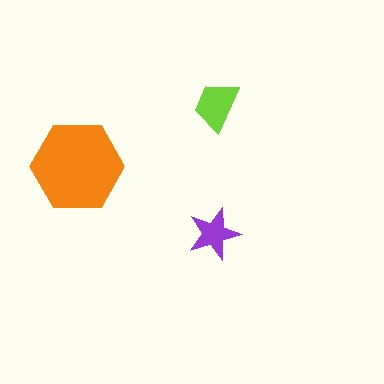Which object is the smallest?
The purple star.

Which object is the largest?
The orange hexagon.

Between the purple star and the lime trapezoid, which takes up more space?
The lime trapezoid.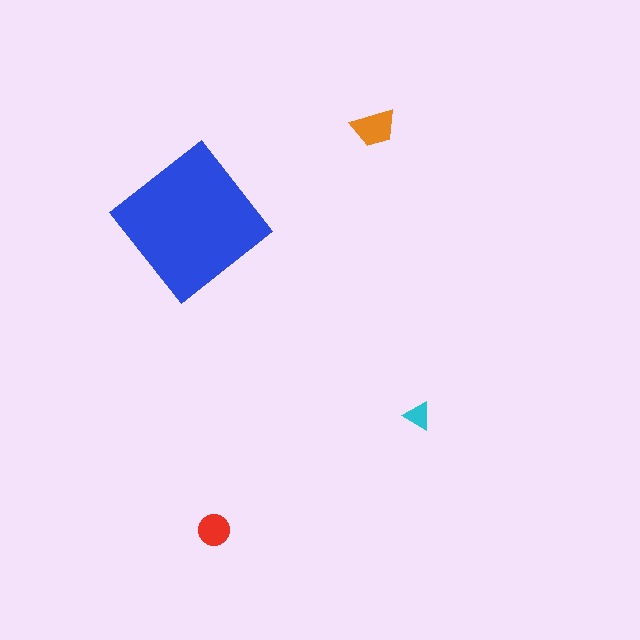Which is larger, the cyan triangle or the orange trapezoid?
The orange trapezoid.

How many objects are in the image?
There are 4 objects in the image.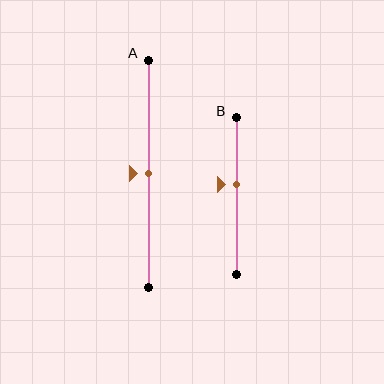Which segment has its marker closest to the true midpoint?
Segment A has its marker closest to the true midpoint.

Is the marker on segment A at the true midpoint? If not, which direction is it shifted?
Yes, the marker on segment A is at the true midpoint.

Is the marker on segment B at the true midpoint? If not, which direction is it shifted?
No, the marker on segment B is shifted upward by about 7% of the segment length.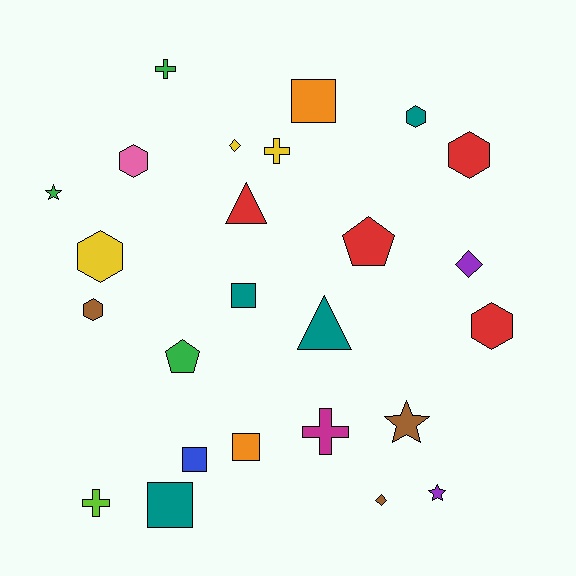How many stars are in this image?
There are 3 stars.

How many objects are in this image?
There are 25 objects.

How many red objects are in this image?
There are 4 red objects.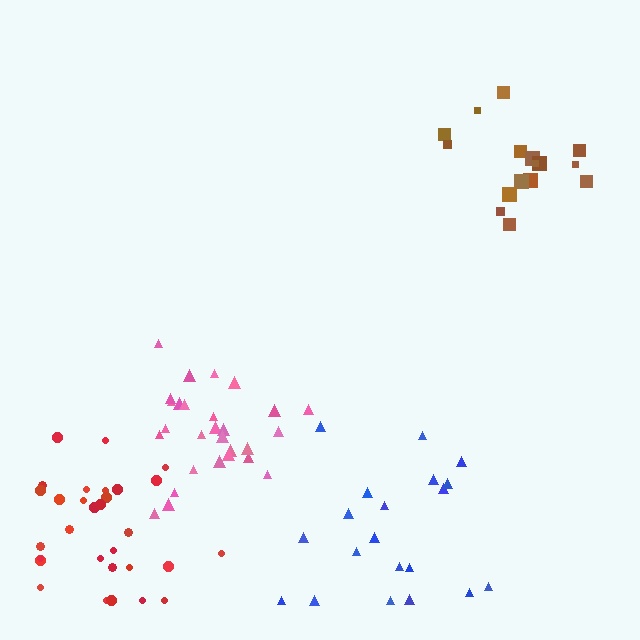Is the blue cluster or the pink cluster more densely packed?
Pink.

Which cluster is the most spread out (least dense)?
Blue.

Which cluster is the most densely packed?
Brown.